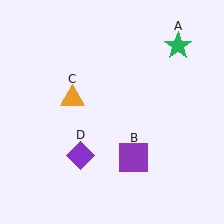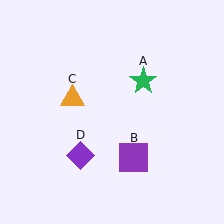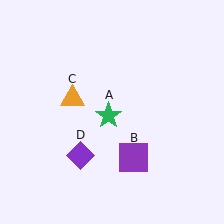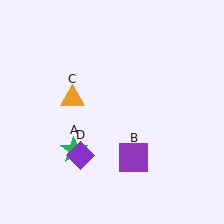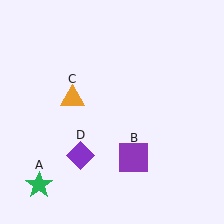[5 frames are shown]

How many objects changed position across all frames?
1 object changed position: green star (object A).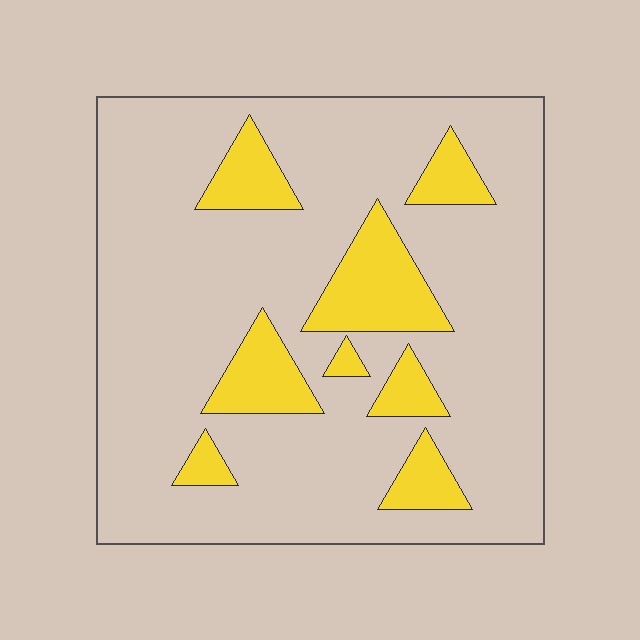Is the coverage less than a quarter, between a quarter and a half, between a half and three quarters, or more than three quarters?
Less than a quarter.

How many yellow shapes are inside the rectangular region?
8.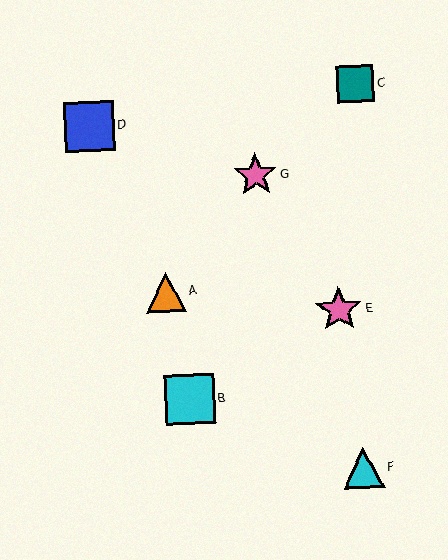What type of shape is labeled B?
Shape B is a cyan square.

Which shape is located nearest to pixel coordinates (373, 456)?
The cyan triangle (labeled F) at (364, 468) is nearest to that location.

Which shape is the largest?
The cyan square (labeled B) is the largest.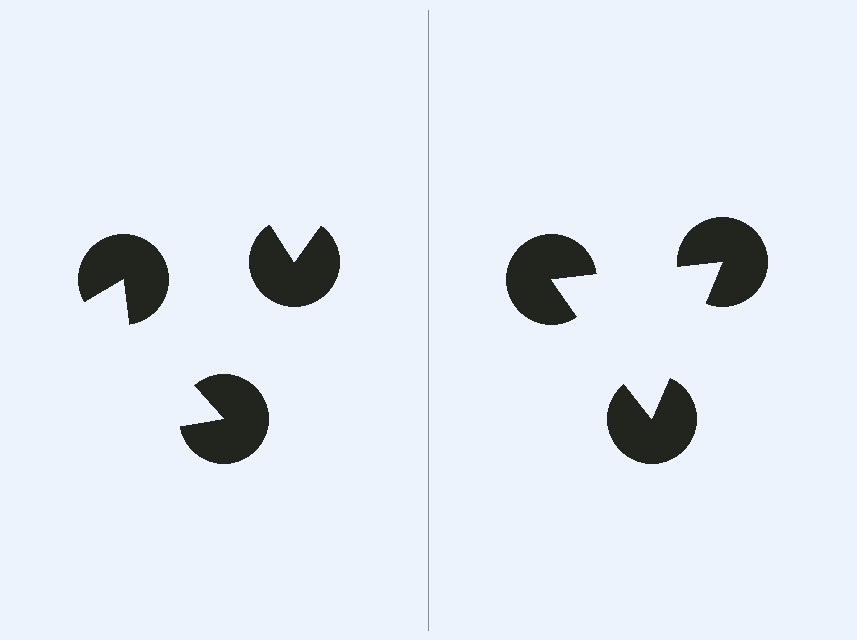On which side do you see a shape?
An illusory triangle appears on the right side. On the left side the wedge cuts are rotated, so no coherent shape forms.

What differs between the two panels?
The pac-man discs are positioned identically on both sides; only the wedge orientations differ. On the right they align to a triangle; on the left they are misaligned.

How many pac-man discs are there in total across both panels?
6 — 3 on each side.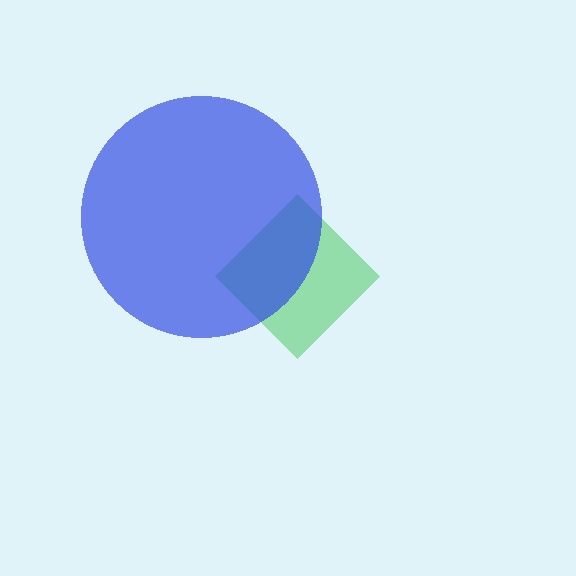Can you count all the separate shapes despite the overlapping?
Yes, there are 2 separate shapes.